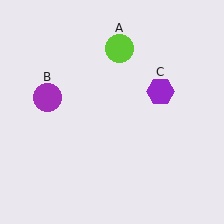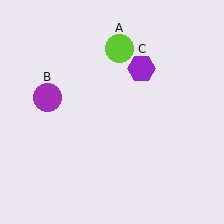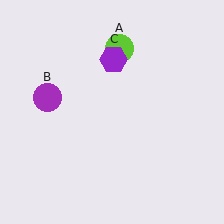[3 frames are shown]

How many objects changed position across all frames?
1 object changed position: purple hexagon (object C).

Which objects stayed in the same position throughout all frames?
Lime circle (object A) and purple circle (object B) remained stationary.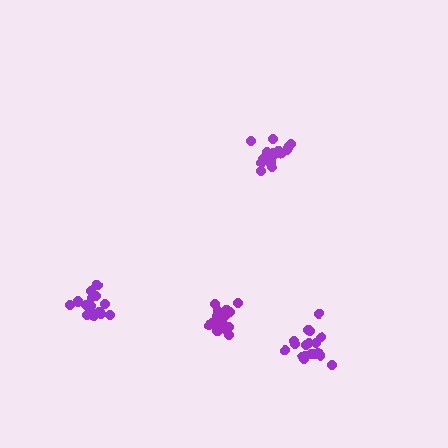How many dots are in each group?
Group 1: 17 dots, Group 2: 20 dots, Group 3: 18 dots, Group 4: 17 dots (72 total).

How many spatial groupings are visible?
There are 4 spatial groupings.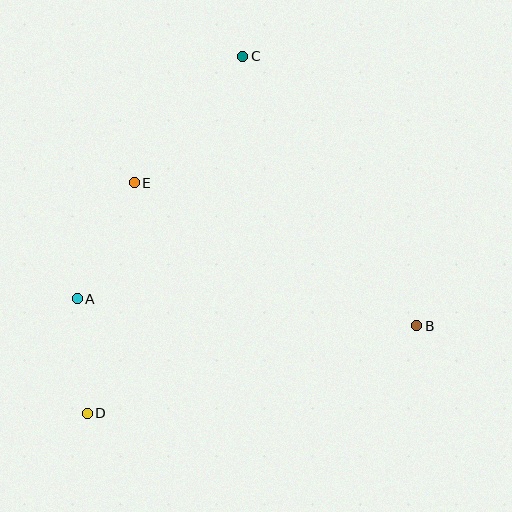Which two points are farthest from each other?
Points C and D are farthest from each other.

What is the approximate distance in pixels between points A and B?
The distance between A and B is approximately 341 pixels.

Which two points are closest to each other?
Points A and D are closest to each other.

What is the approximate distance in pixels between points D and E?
The distance between D and E is approximately 235 pixels.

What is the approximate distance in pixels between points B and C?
The distance between B and C is approximately 320 pixels.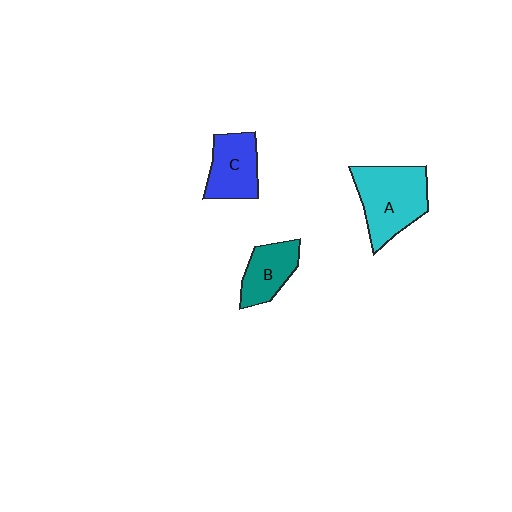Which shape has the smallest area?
Shape B (teal).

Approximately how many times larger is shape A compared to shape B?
Approximately 1.7 times.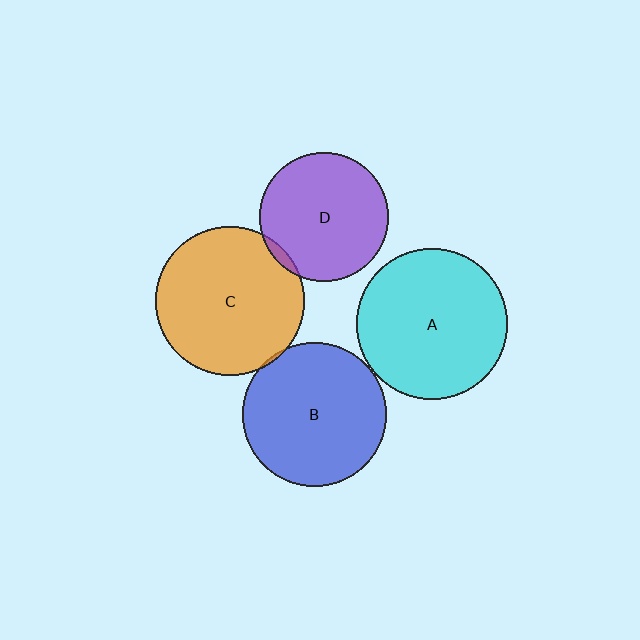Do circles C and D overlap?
Yes.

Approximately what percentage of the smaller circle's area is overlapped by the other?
Approximately 5%.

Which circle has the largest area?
Circle A (cyan).